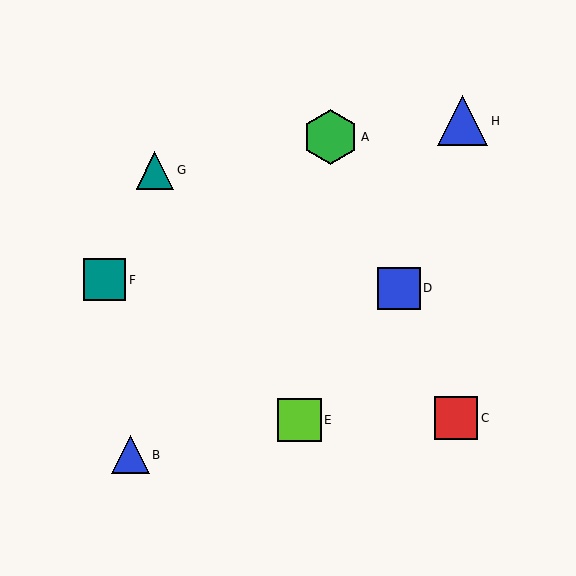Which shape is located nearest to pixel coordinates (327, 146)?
The green hexagon (labeled A) at (331, 137) is nearest to that location.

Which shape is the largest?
The green hexagon (labeled A) is the largest.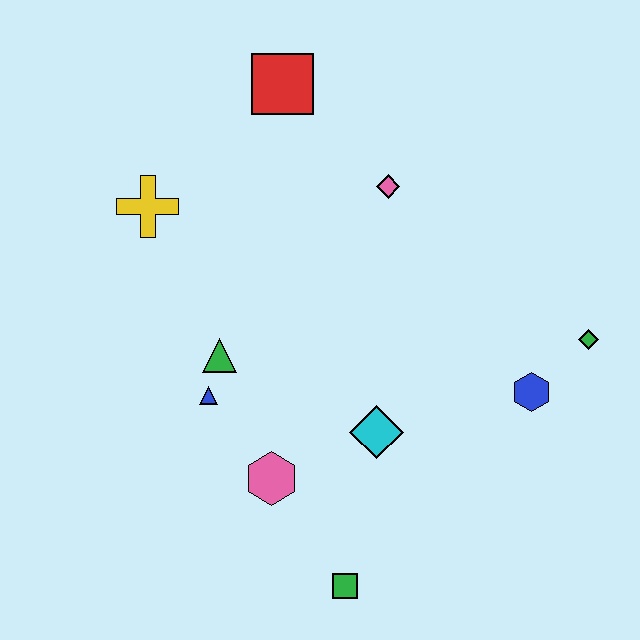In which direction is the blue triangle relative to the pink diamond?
The blue triangle is below the pink diamond.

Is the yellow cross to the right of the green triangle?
No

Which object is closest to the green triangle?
The blue triangle is closest to the green triangle.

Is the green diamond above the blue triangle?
Yes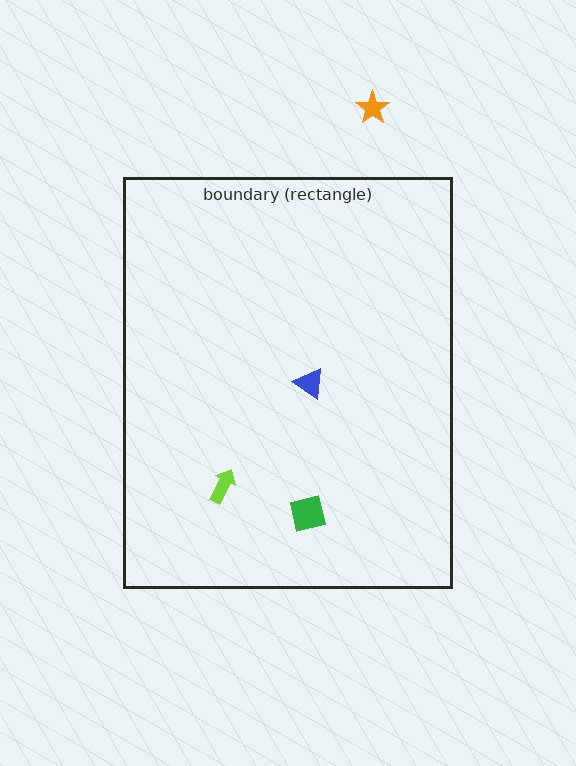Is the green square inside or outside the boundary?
Inside.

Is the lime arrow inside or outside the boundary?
Inside.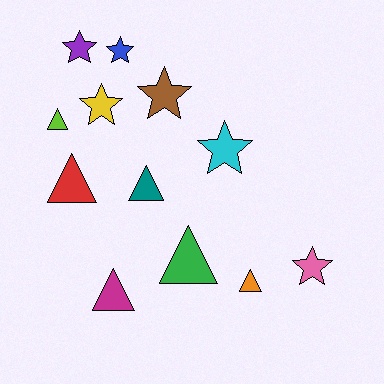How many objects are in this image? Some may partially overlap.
There are 12 objects.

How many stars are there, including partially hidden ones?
There are 6 stars.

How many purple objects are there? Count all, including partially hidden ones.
There is 1 purple object.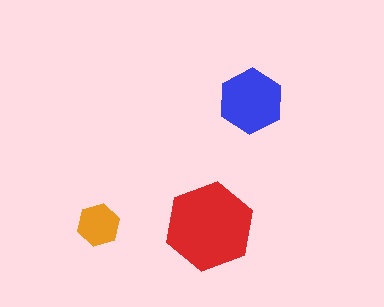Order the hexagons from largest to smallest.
the red one, the blue one, the orange one.